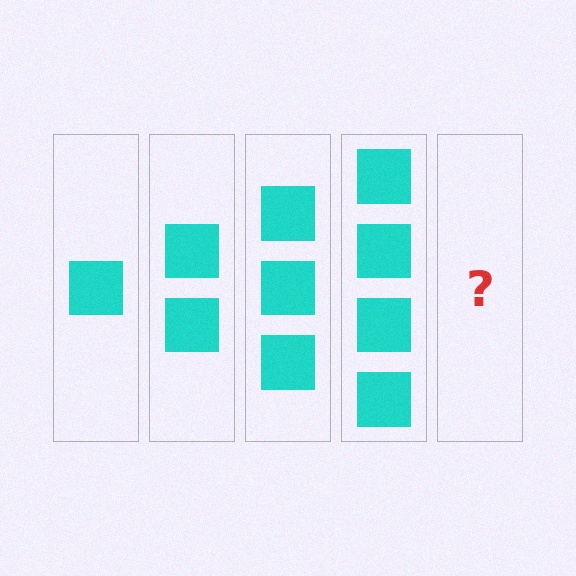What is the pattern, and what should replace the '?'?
The pattern is that each step adds one more square. The '?' should be 5 squares.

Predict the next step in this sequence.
The next step is 5 squares.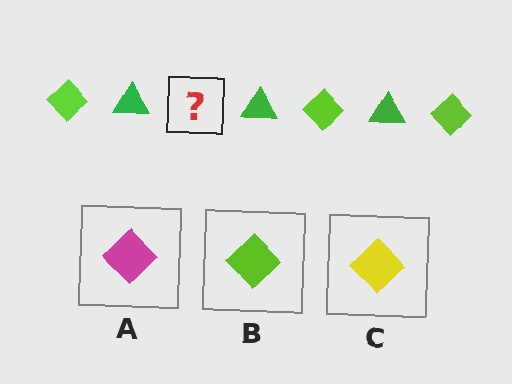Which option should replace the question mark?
Option B.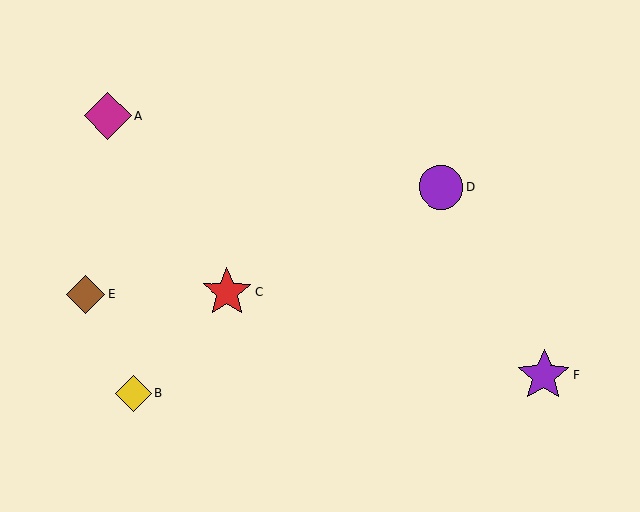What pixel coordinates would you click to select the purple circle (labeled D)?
Click at (441, 187) to select the purple circle D.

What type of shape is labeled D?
Shape D is a purple circle.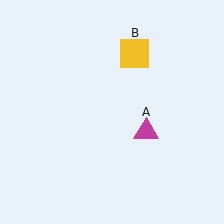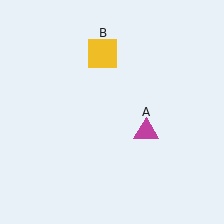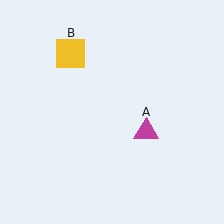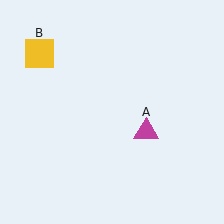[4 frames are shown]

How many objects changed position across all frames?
1 object changed position: yellow square (object B).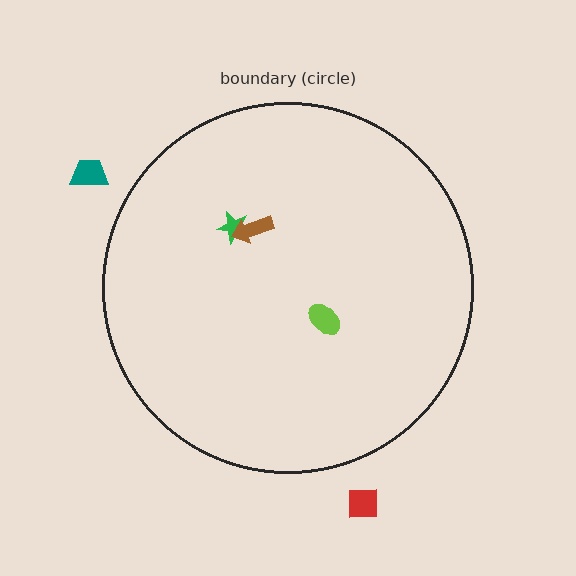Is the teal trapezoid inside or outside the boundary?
Outside.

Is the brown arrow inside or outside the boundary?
Inside.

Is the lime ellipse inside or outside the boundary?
Inside.